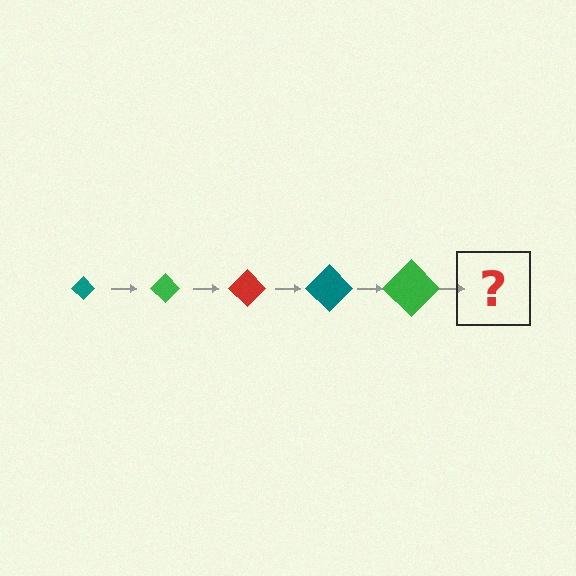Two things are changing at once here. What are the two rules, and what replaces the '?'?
The two rules are that the diamond grows larger each step and the color cycles through teal, green, and red. The '?' should be a red diamond, larger than the previous one.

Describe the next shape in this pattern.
It should be a red diamond, larger than the previous one.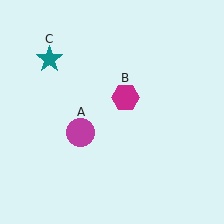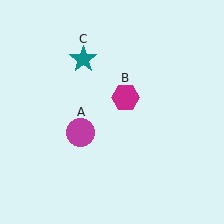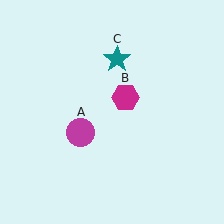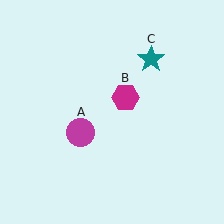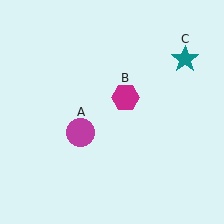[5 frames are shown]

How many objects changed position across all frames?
1 object changed position: teal star (object C).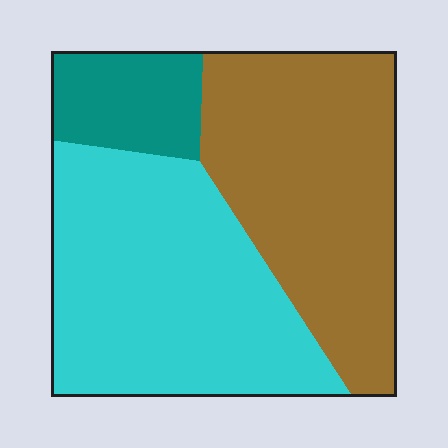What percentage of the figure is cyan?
Cyan covers about 45% of the figure.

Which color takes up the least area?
Teal, at roughly 15%.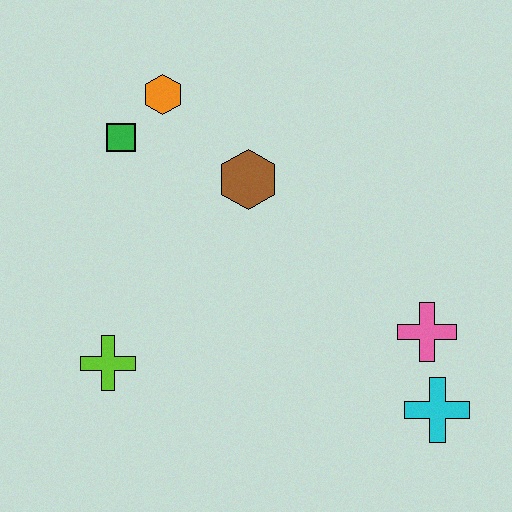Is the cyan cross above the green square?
No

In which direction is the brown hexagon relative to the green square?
The brown hexagon is to the right of the green square.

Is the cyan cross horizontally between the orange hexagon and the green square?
No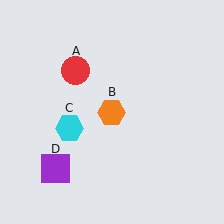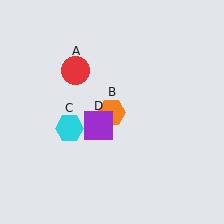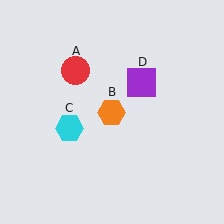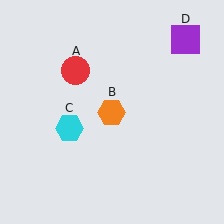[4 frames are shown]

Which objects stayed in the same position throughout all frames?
Red circle (object A) and orange hexagon (object B) and cyan hexagon (object C) remained stationary.